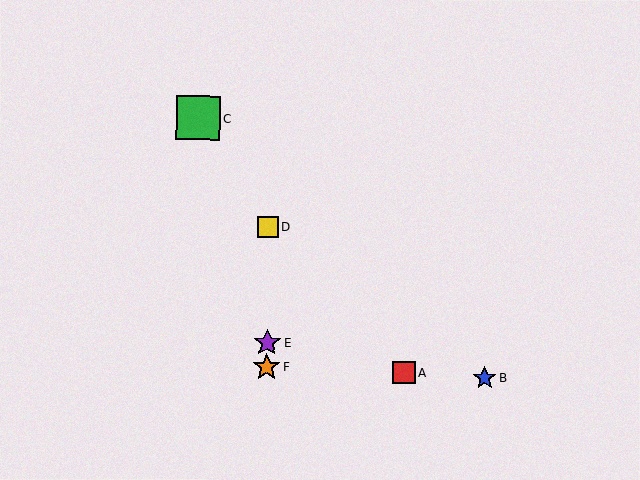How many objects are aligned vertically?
3 objects (D, E, F) are aligned vertically.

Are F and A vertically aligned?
No, F is at x≈267 and A is at x≈404.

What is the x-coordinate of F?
Object F is at x≈267.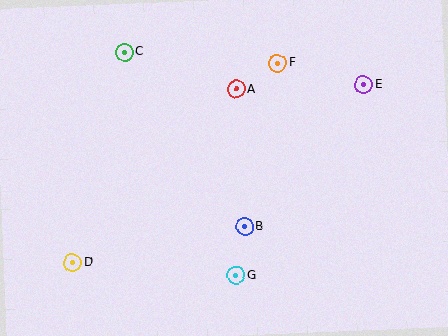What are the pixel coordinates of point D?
Point D is at (72, 262).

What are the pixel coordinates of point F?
Point F is at (277, 63).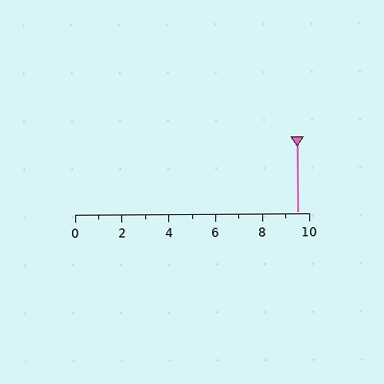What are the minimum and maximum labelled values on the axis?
The axis runs from 0 to 10.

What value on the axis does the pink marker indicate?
The marker indicates approximately 9.5.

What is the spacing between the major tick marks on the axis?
The major ticks are spaced 2 apart.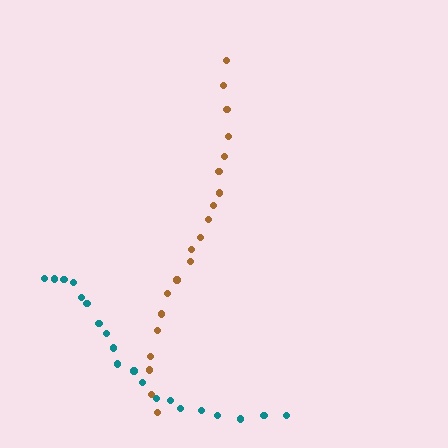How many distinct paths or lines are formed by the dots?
There are 2 distinct paths.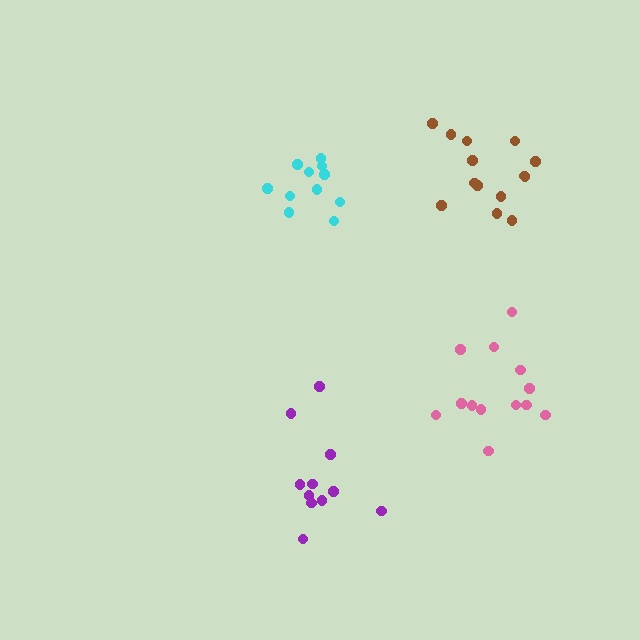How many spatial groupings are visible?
There are 4 spatial groupings.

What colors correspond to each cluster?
The clusters are colored: purple, brown, cyan, pink.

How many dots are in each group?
Group 1: 11 dots, Group 2: 14 dots, Group 3: 11 dots, Group 4: 13 dots (49 total).